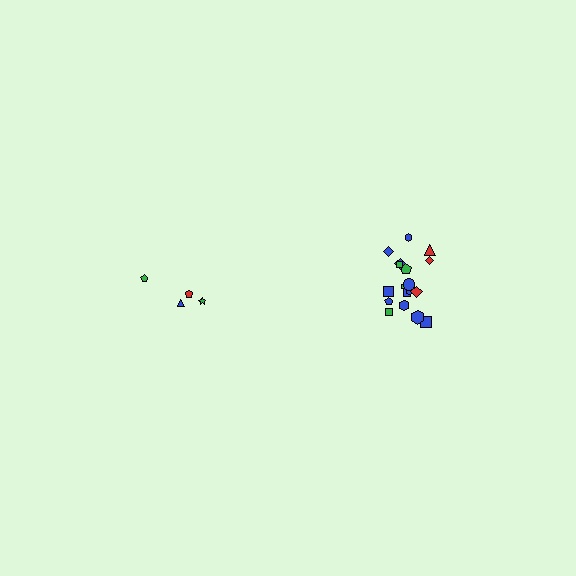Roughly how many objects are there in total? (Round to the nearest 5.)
Roughly 20 objects in total.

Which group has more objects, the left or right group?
The right group.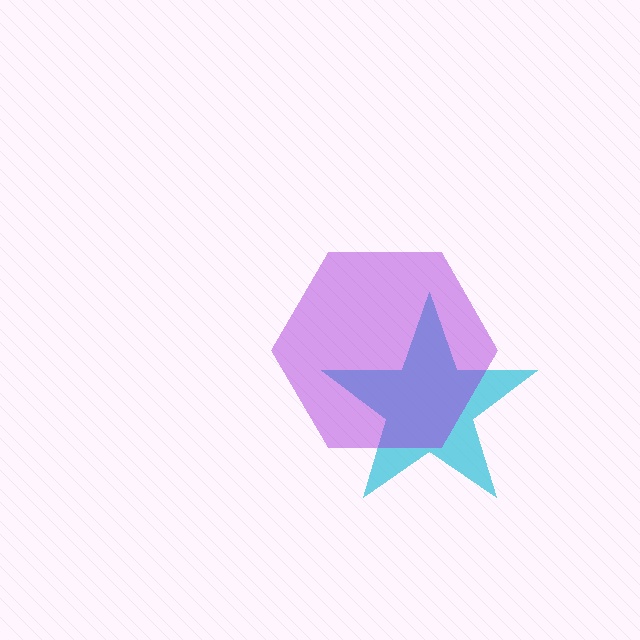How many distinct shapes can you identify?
There are 2 distinct shapes: a cyan star, a purple hexagon.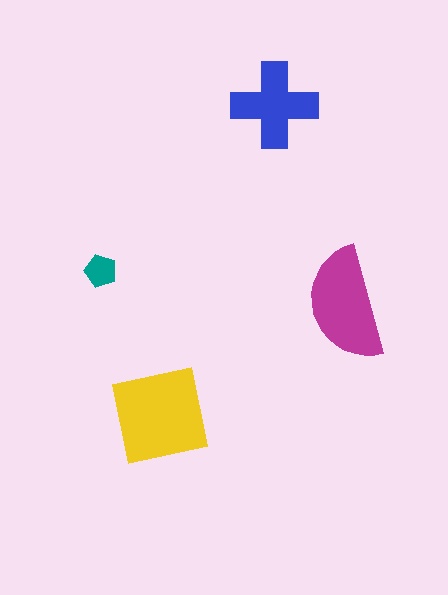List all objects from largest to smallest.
The yellow square, the magenta semicircle, the blue cross, the teal pentagon.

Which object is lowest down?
The yellow square is bottommost.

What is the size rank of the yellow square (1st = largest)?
1st.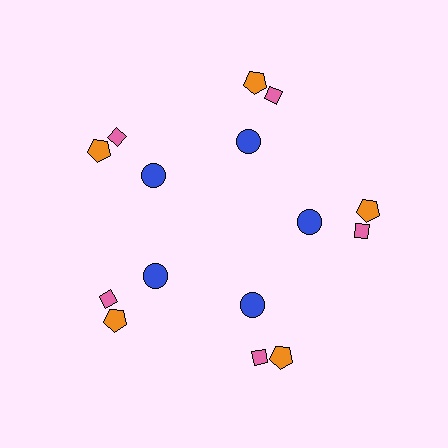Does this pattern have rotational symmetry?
Yes, this pattern has 5-fold rotational symmetry. It looks the same after rotating 72 degrees around the center.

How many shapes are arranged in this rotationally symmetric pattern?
There are 15 shapes, arranged in 5 groups of 3.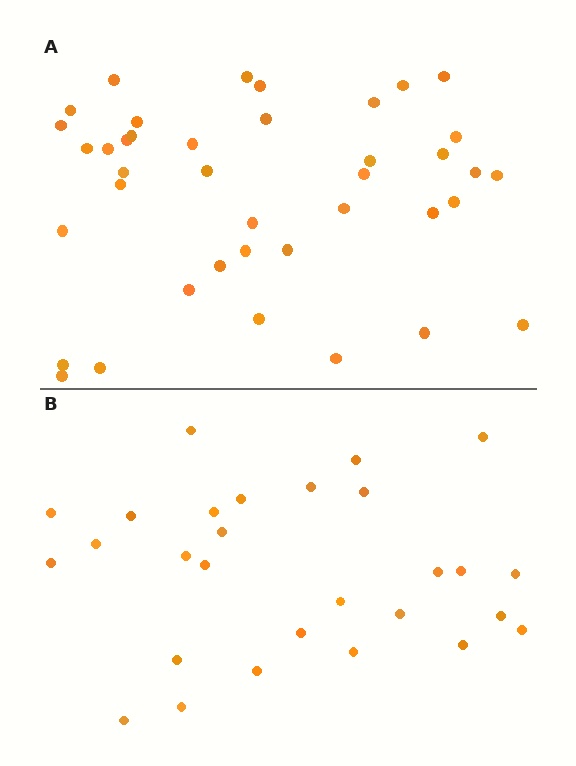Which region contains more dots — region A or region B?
Region A (the top region) has more dots.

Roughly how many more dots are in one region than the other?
Region A has roughly 12 or so more dots than region B.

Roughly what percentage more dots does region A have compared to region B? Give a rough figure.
About 45% more.